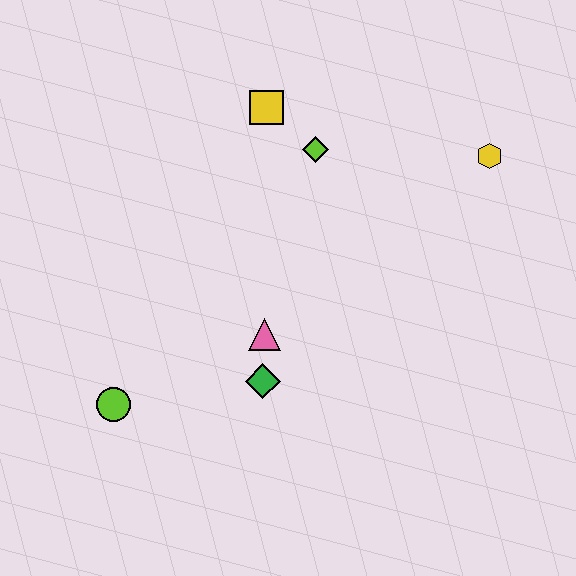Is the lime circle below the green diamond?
Yes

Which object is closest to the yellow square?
The lime diamond is closest to the yellow square.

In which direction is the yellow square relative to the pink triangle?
The yellow square is above the pink triangle.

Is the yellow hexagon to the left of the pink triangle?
No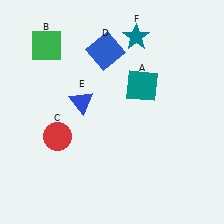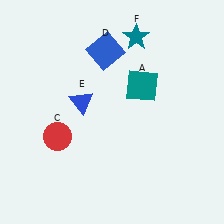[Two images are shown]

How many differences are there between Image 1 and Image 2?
There is 1 difference between the two images.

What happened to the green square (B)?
The green square (B) was removed in Image 2. It was in the top-left area of Image 1.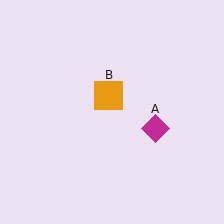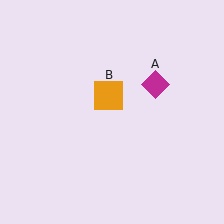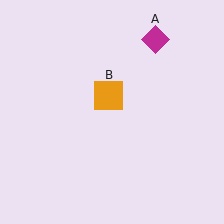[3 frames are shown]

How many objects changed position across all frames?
1 object changed position: magenta diamond (object A).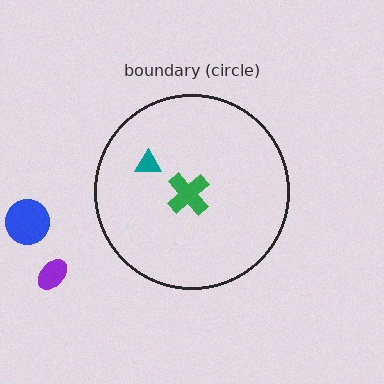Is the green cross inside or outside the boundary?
Inside.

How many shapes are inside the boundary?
2 inside, 2 outside.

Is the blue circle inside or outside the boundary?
Outside.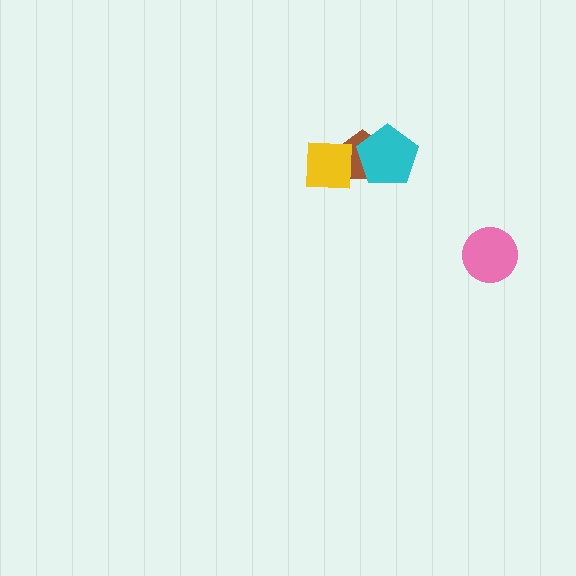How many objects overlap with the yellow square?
1 object overlaps with the yellow square.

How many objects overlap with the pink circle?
0 objects overlap with the pink circle.